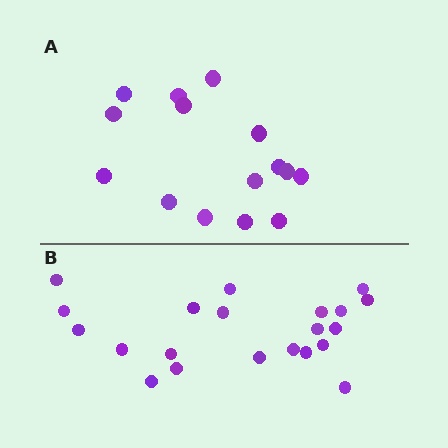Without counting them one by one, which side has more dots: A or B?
Region B (the bottom region) has more dots.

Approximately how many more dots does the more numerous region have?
Region B has about 6 more dots than region A.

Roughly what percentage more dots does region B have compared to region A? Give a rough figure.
About 40% more.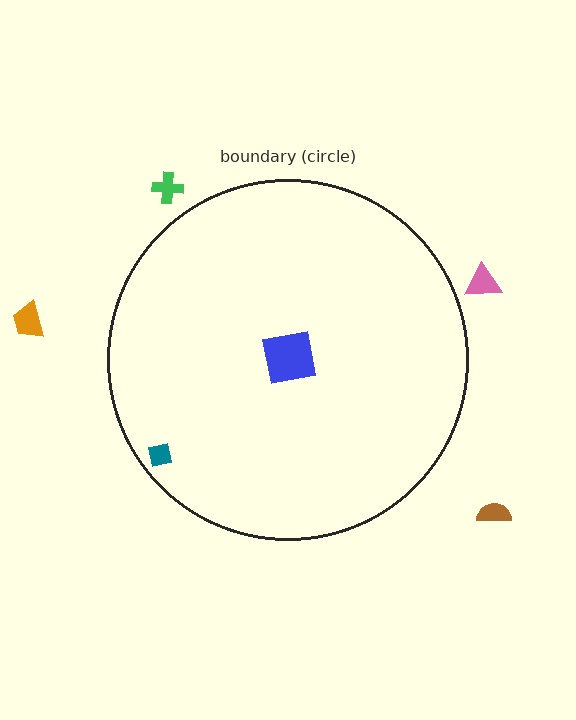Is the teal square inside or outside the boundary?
Inside.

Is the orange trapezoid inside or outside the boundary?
Outside.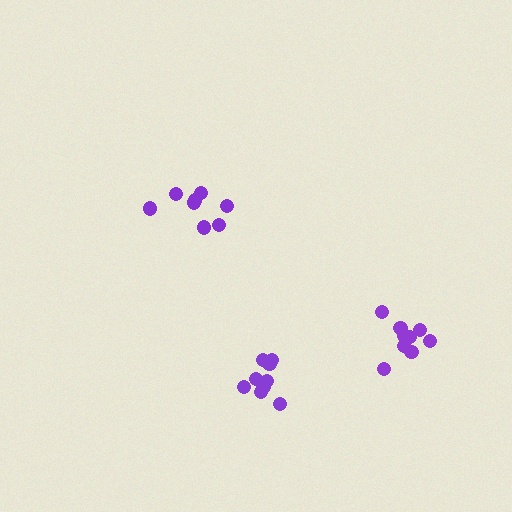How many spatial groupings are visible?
There are 3 spatial groupings.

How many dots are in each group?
Group 1: 8 dots, Group 2: 9 dots, Group 3: 9 dots (26 total).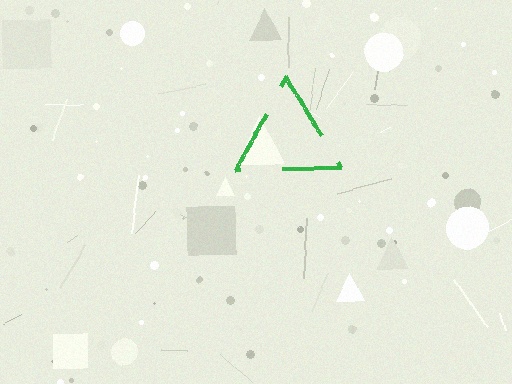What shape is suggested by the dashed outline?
The dashed outline suggests a triangle.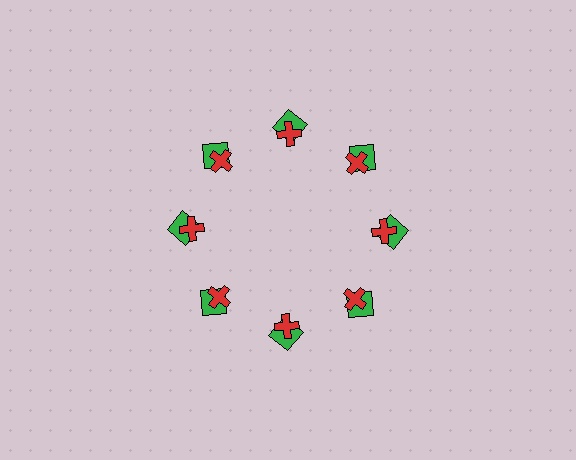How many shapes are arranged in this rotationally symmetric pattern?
There are 16 shapes, arranged in 8 groups of 2.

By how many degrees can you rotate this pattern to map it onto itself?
The pattern maps onto itself every 45 degrees of rotation.